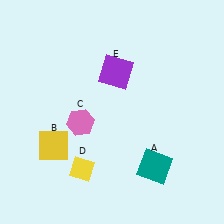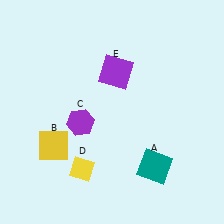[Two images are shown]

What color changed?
The hexagon (C) changed from pink in Image 1 to purple in Image 2.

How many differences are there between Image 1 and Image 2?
There is 1 difference between the two images.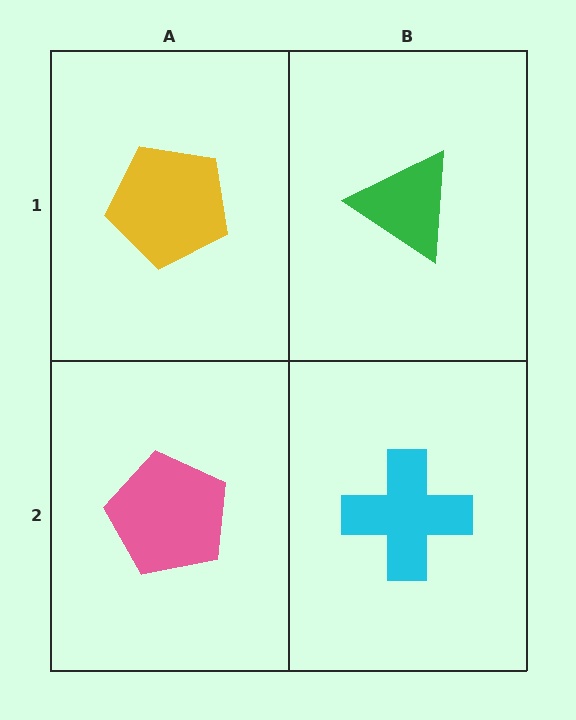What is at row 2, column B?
A cyan cross.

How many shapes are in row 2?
2 shapes.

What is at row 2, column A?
A pink pentagon.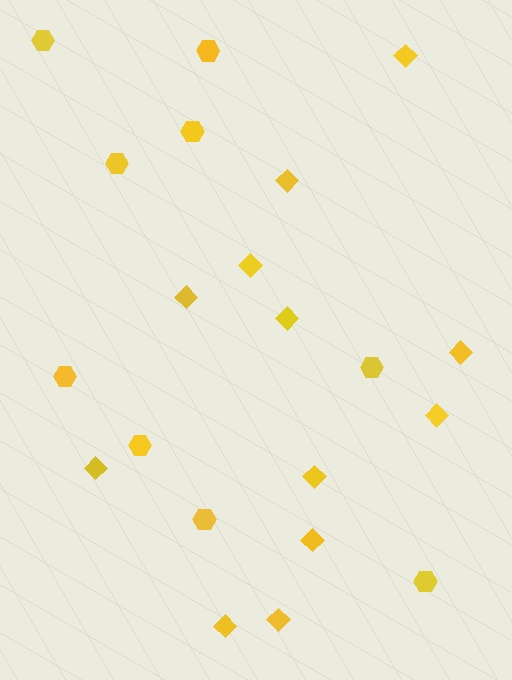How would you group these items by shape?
There are 2 groups: one group of diamonds (12) and one group of hexagons (9).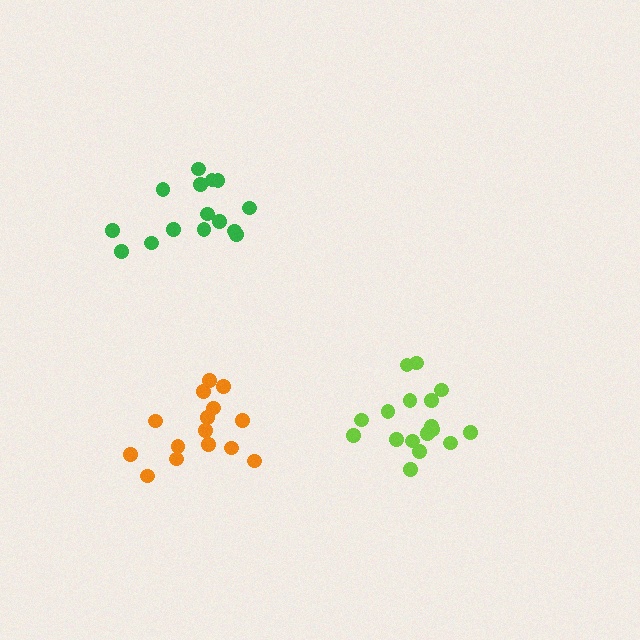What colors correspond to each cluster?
The clusters are colored: lime, green, orange.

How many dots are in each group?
Group 1: 17 dots, Group 2: 15 dots, Group 3: 15 dots (47 total).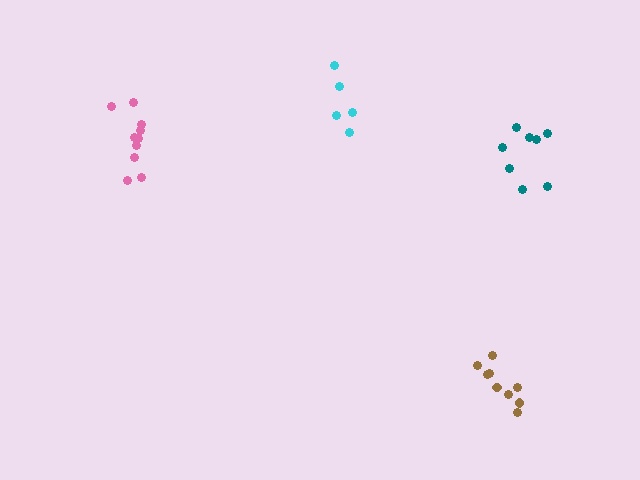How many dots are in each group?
Group 1: 10 dots, Group 2: 5 dots, Group 3: 9 dots, Group 4: 8 dots (32 total).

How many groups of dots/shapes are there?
There are 4 groups.